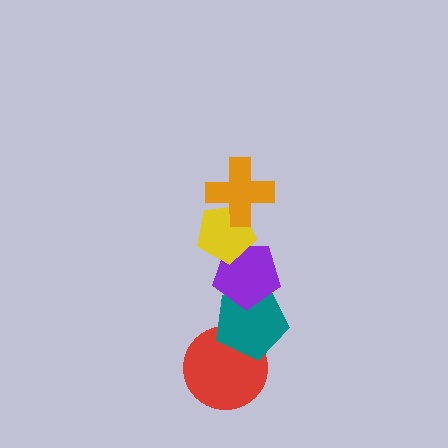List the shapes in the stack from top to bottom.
From top to bottom: the orange cross, the yellow pentagon, the purple pentagon, the teal pentagon, the red circle.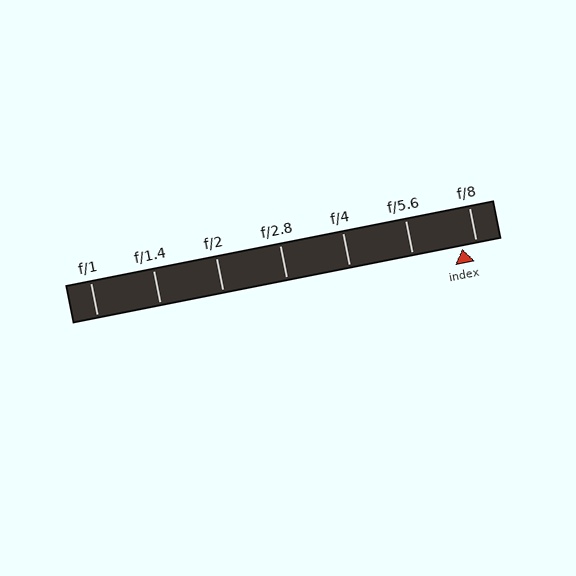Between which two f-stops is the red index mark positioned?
The index mark is between f/5.6 and f/8.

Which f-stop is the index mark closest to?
The index mark is closest to f/8.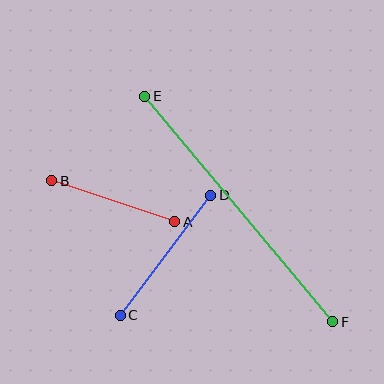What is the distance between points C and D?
The distance is approximately 150 pixels.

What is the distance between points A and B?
The distance is approximately 129 pixels.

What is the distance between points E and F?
The distance is approximately 293 pixels.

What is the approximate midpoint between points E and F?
The midpoint is at approximately (239, 209) pixels.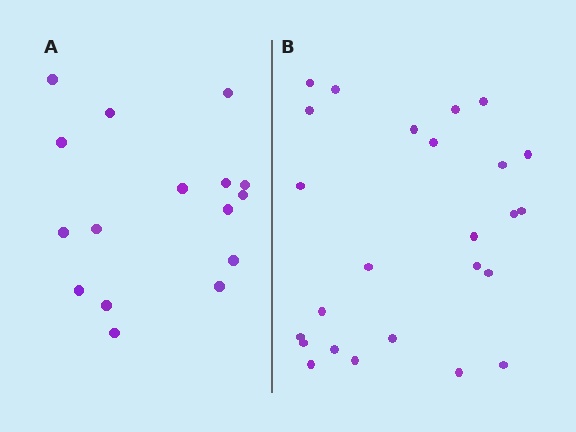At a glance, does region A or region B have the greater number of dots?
Region B (the right region) has more dots.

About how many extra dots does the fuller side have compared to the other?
Region B has roughly 8 or so more dots than region A.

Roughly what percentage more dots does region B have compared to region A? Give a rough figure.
About 55% more.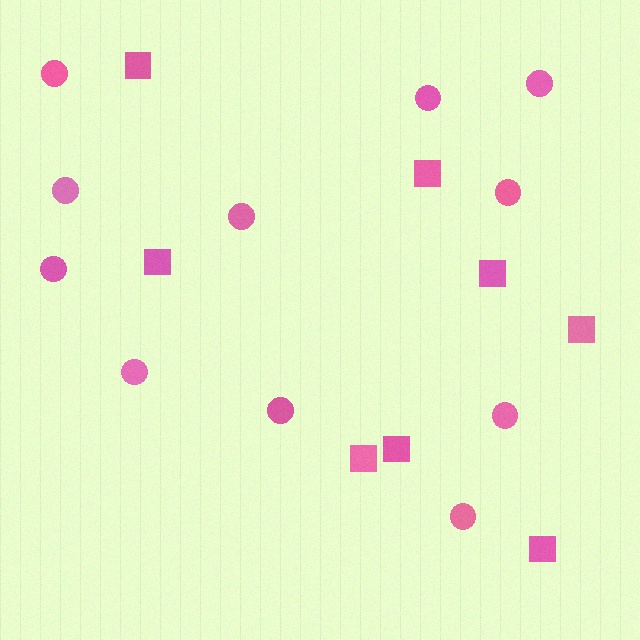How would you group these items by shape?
There are 2 groups: one group of circles (11) and one group of squares (8).